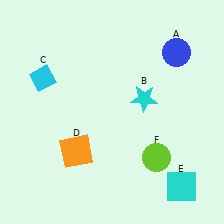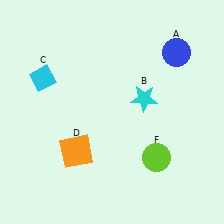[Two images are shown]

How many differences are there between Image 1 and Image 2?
There is 1 difference between the two images.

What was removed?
The cyan square (E) was removed in Image 2.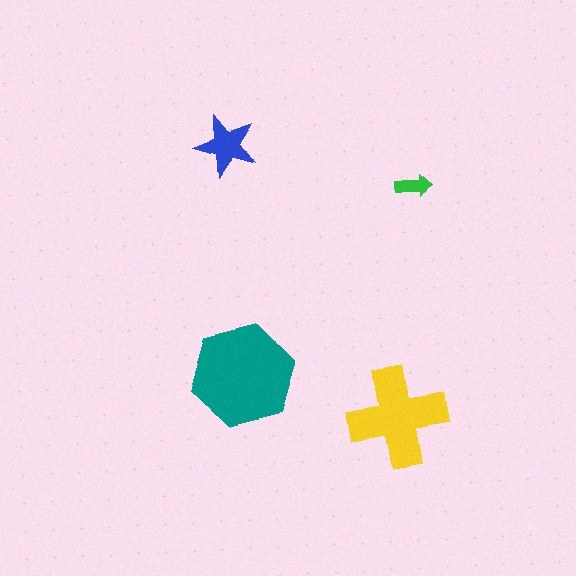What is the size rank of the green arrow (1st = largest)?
4th.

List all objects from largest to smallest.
The teal hexagon, the yellow cross, the blue star, the green arrow.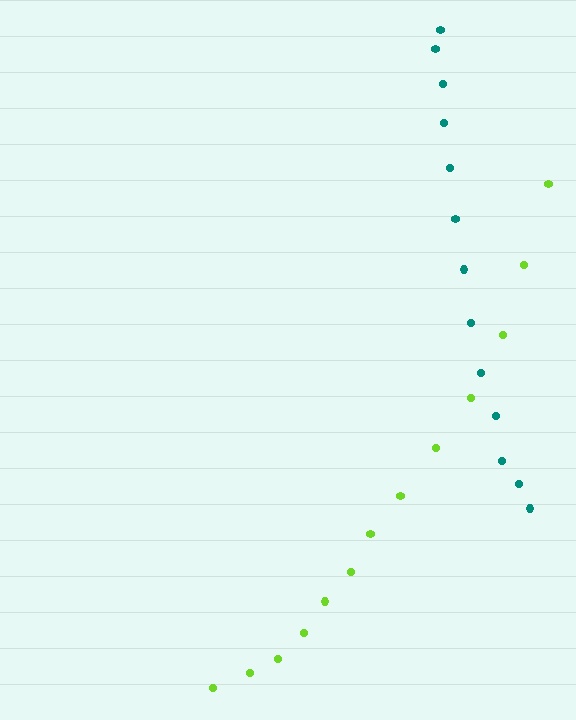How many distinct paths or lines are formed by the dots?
There are 2 distinct paths.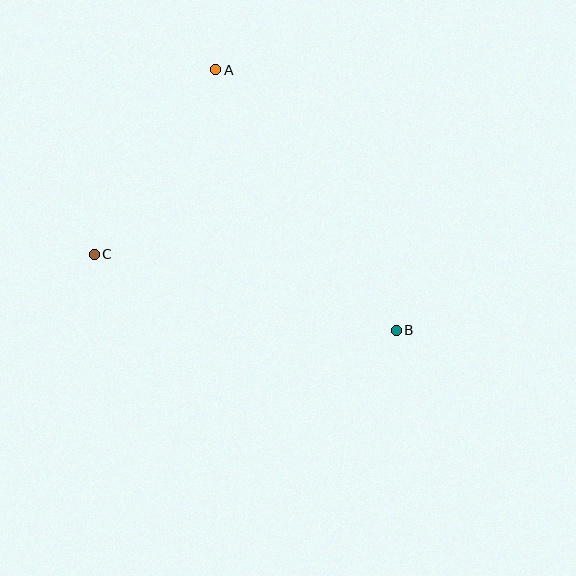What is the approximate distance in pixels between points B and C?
The distance between B and C is approximately 311 pixels.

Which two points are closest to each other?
Points A and C are closest to each other.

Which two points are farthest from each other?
Points A and B are farthest from each other.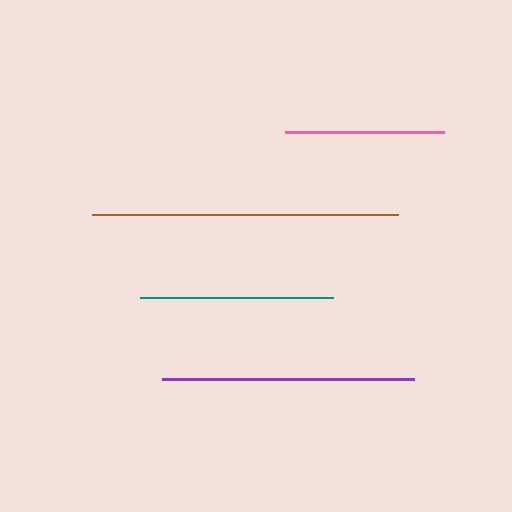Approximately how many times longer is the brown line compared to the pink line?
The brown line is approximately 1.9 times the length of the pink line.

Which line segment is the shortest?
The pink line is the shortest at approximately 159 pixels.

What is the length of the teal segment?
The teal segment is approximately 193 pixels long.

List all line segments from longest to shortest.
From longest to shortest: brown, purple, teal, pink.